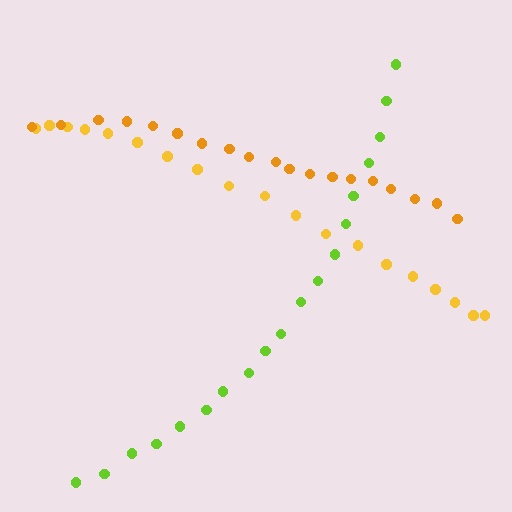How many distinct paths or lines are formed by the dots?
There are 3 distinct paths.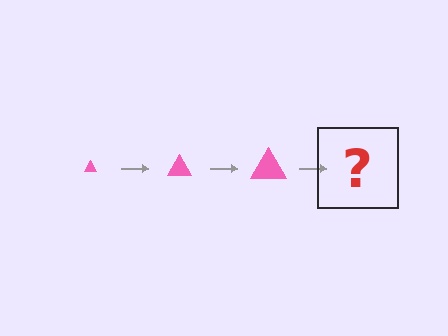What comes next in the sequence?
The next element should be a pink triangle, larger than the previous one.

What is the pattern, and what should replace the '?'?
The pattern is that the triangle gets progressively larger each step. The '?' should be a pink triangle, larger than the previous one.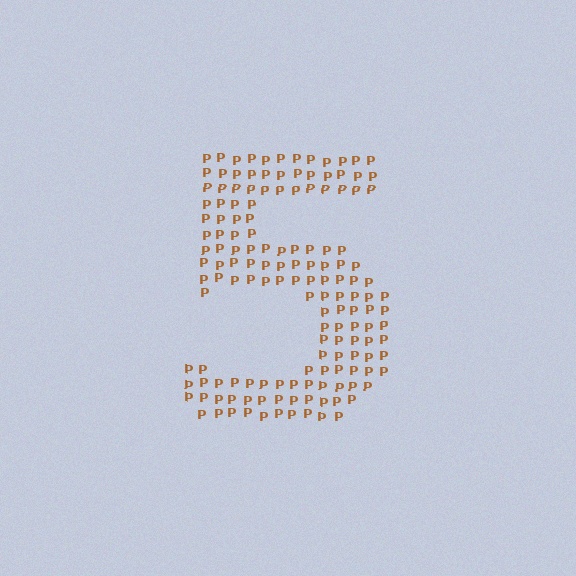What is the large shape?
The large shape is the digit 5.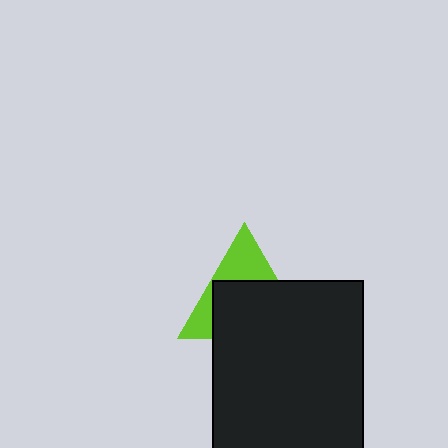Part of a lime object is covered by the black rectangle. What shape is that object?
It is a triangle.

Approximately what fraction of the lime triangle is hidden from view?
Roughly 63% of the lime triangle is hidden behind the black rectangle.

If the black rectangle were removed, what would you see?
You would see the complete lime triangle.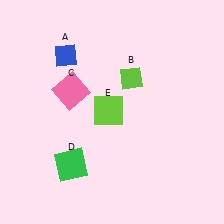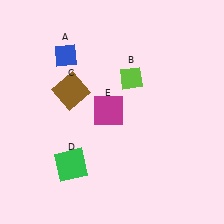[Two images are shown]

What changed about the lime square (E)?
In Image 1, E is lime. In Image 2, it changed to magenta.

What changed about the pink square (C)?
In Image 1, C is pink. In Image 2, it changed to brown.